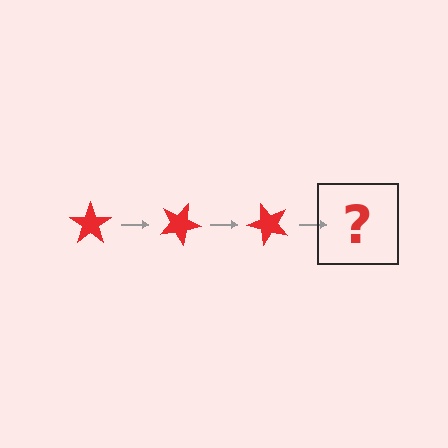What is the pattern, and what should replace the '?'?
The pattern is that the star rotates 25 degrees each step. The '?' should be a red star rotated 75 degrees.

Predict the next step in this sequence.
The next step is a red star rotated 75 degrees.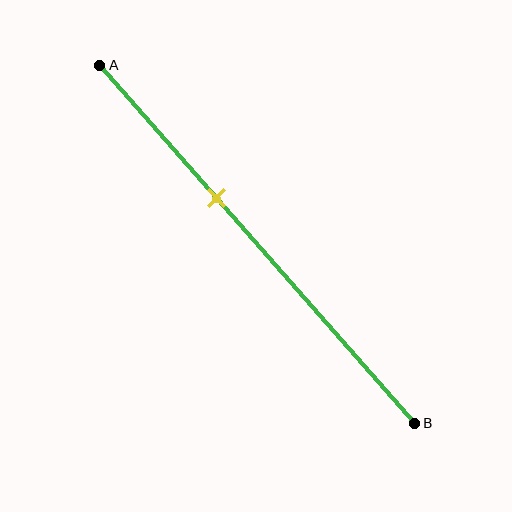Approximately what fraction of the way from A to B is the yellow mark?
The yellow mark is approximately 35% of the way from A to B.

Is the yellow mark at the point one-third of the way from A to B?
No, the mark is at about 35% from A, not at the 33% one-third point.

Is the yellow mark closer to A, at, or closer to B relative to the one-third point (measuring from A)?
The yellow mark is closer to point B than the one-third point of segment AB.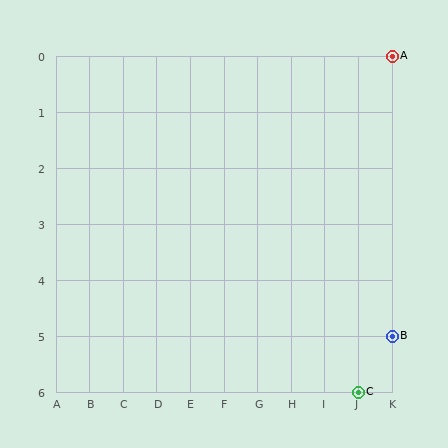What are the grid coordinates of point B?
Point B is at grid coordinates (K, 5).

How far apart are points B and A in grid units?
Points B and A are 5 rows apart.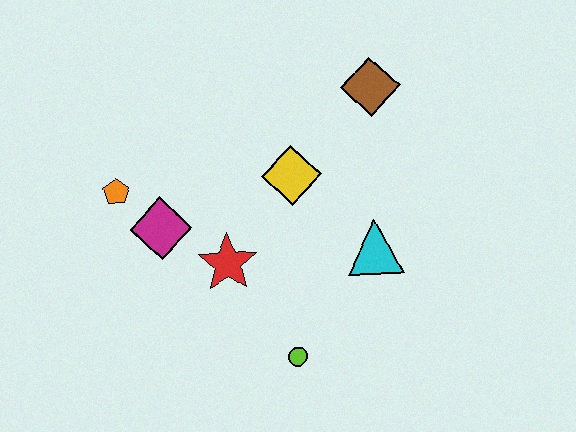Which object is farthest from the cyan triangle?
The orange pentagon is farthest from the cyan triangle.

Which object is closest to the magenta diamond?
The orange pentagon is closest to the magenta diamond.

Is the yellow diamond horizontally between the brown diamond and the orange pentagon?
Yes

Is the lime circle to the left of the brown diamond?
Yes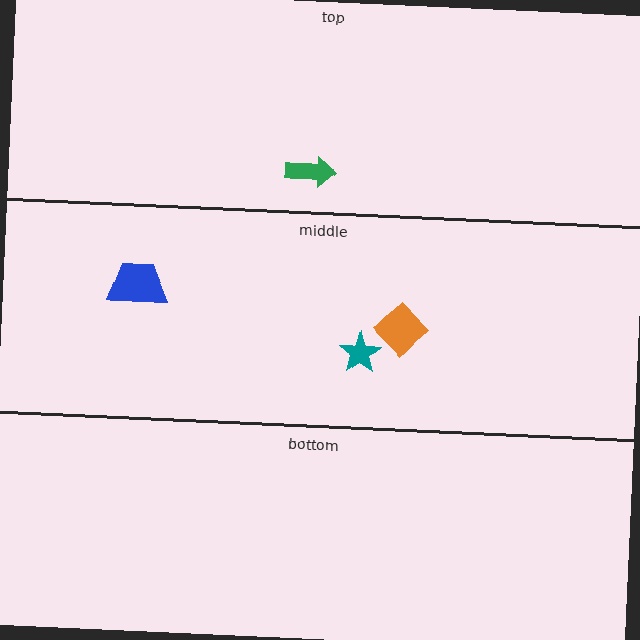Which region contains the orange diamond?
The middle region.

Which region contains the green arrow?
The top region.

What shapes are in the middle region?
The teal star, the blue trapezoid, the orange diamond.